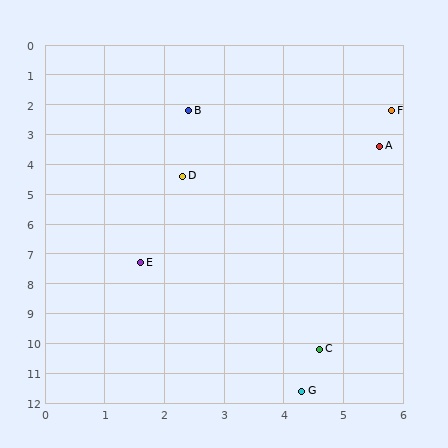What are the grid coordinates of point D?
Point D is at approximately (2.3, 4.4).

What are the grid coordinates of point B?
Point B is at approximately (2.4, 2.2).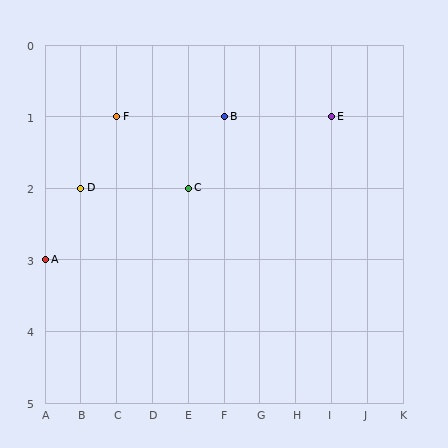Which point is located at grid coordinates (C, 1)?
Point F is at (C, 1).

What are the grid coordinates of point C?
Point C is at grid coordinates (E, 2).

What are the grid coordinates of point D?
Point D is at grid coordinates (B, 2).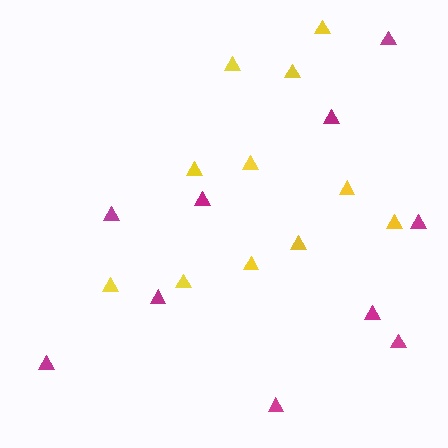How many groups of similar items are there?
There are 2 groups: one group of yellow triangles (11) and one group of magenta triangles (10).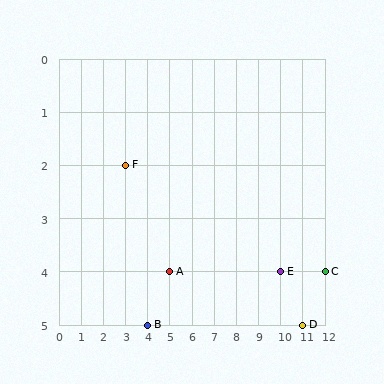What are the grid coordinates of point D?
Point D is at grid coordinates (11, 5).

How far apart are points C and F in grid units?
Points C and F are 9 columns and 2 rows apart (about 9.2 grid units diagonally).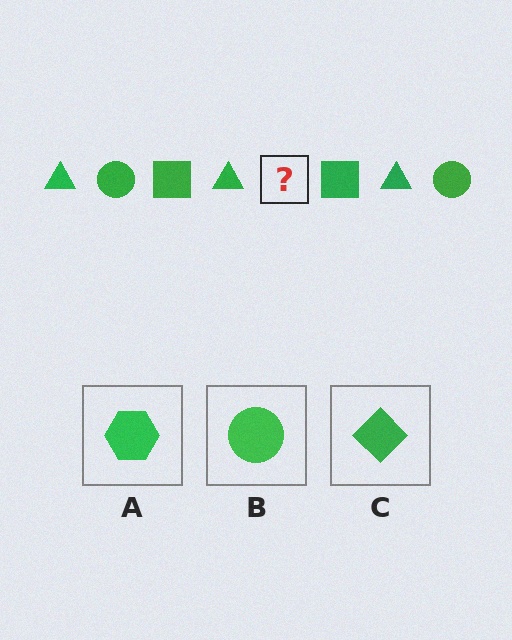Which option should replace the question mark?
Option B.